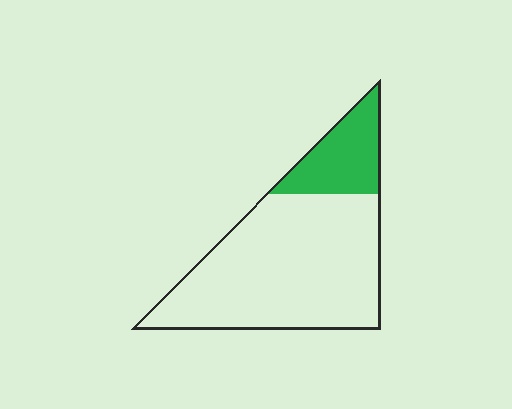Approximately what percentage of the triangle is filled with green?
Approximately 20%.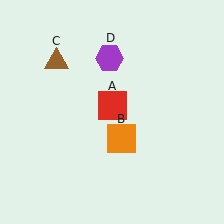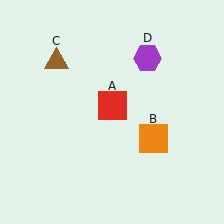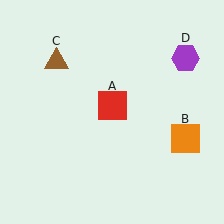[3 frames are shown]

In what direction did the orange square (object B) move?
The orange square (object B) moved right.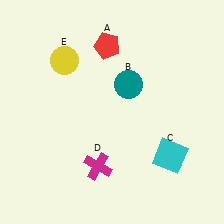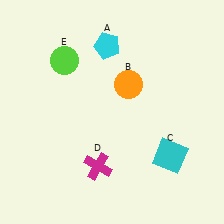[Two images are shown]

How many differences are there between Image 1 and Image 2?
There are 3 differences between the two images.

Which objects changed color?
A changed from red to cyan. B changed from teal to orange. E changed from yellow to lime.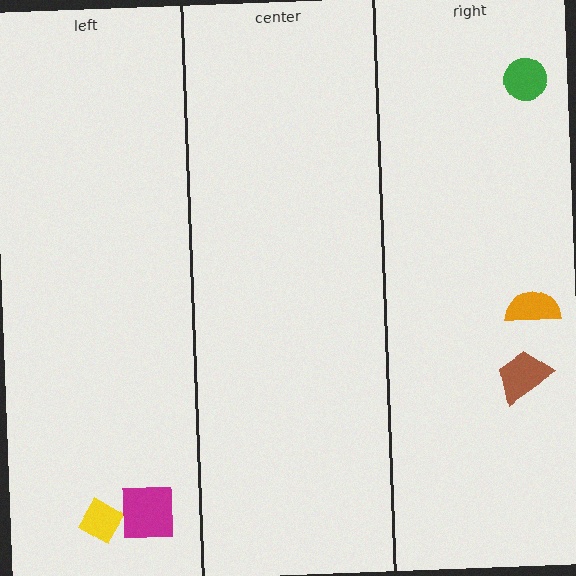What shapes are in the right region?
The brown trapezoid, the orange semicircle, the green circle.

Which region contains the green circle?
The right region.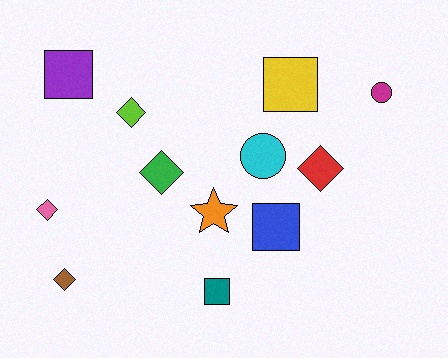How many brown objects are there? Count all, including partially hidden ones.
There is 1 brown object.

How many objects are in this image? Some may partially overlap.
There are 12 objects.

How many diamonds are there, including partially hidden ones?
There are 5 diamonds.